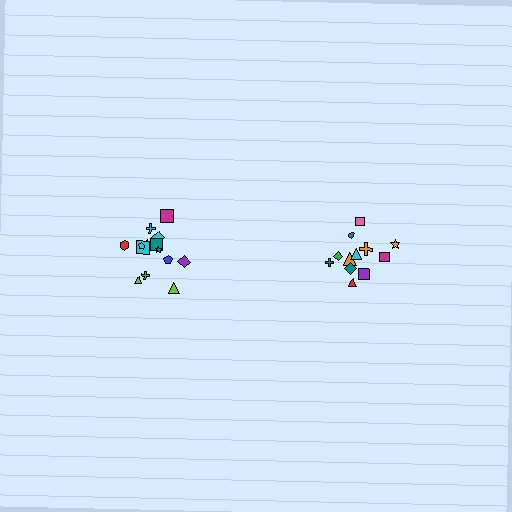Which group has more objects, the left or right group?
The left group.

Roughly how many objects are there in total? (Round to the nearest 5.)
Roughly 25 objects in total.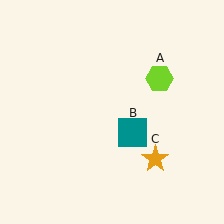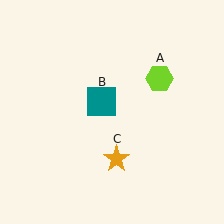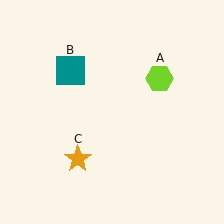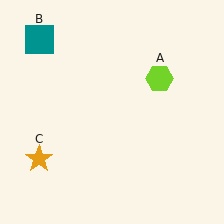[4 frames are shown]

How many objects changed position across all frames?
2 objects changed position: teal square (object B), orange star (object C).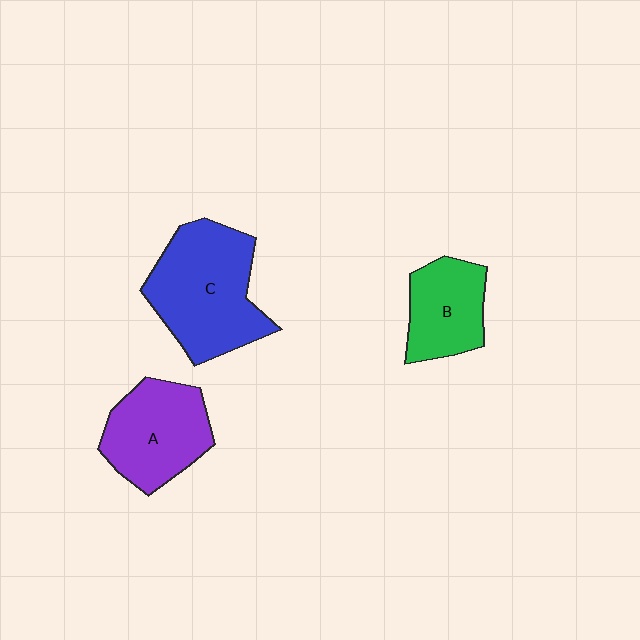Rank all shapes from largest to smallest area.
From largest to smallest: C (blue), A (purple), B (green).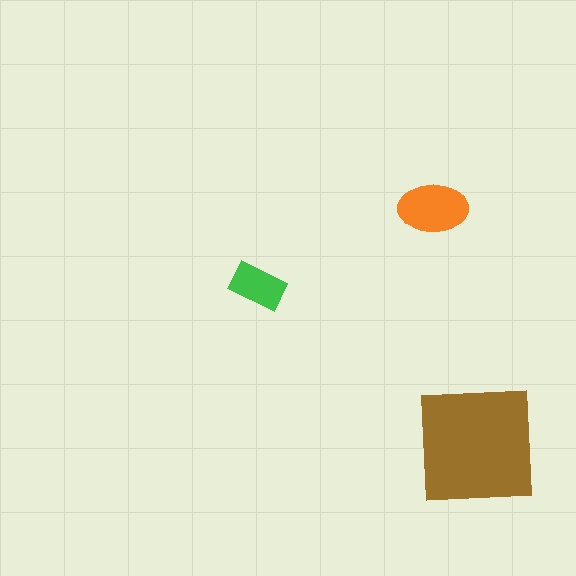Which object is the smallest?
The green rectangle.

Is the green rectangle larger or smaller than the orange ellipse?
Smaller.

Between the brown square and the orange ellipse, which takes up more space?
The brown square.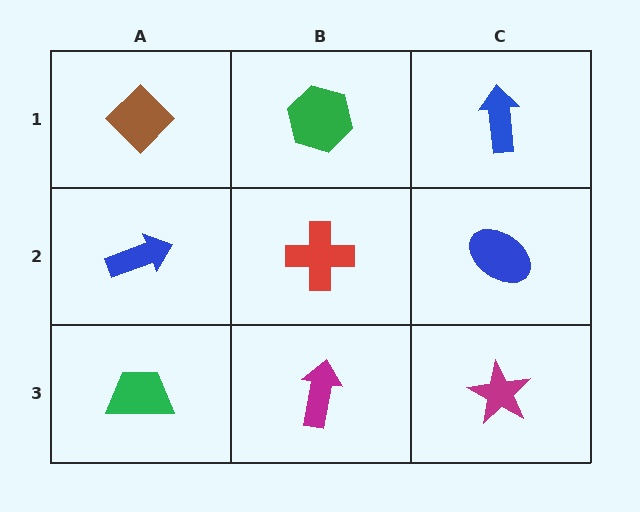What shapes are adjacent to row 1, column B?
A red cross (row 2, column B), a brown diamond (row 1, column A), a blue arrow (row 1, column C).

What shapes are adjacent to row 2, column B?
A green hexagon (row 1, column B), a magenta arrow (row 3, column B), a blue arrow (row 2, column A), a blue ellipse (row 2, column C).